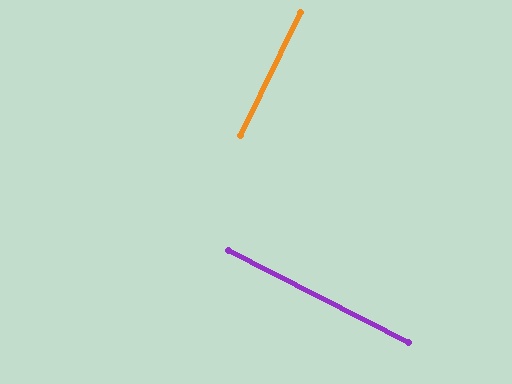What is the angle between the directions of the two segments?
Approximately 89 degrees.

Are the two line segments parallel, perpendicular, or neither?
Perpendicular — they meet at approximately 89°.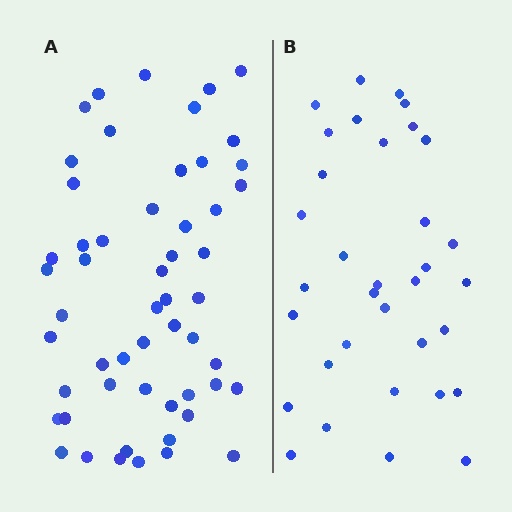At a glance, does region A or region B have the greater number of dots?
Region A (the left region) has more dots.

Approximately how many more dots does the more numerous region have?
Region A has approximately 20 more dots than region B.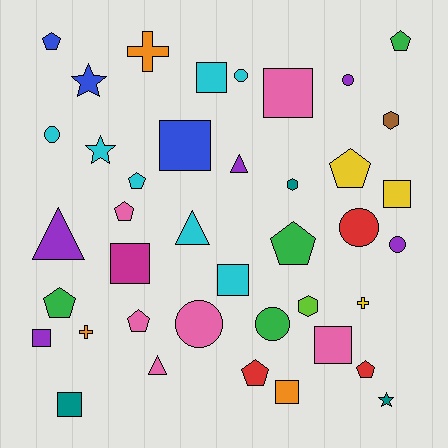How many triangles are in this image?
There are 4 triangles.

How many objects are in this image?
There are 40 objects.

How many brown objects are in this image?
There is 1 brown object.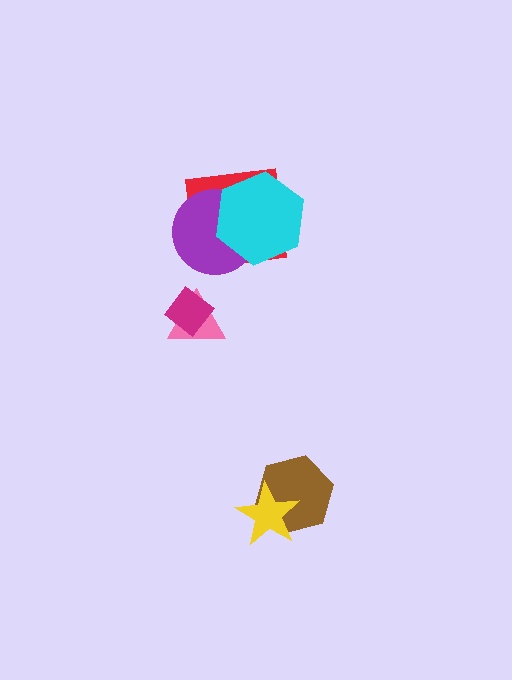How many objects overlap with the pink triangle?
1 object overlaps with the pink triangle.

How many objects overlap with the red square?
2 objects overlap with the red square.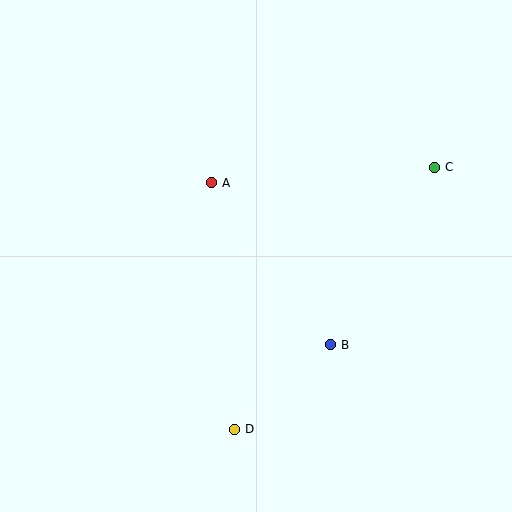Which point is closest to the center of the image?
Point A at (212, 183) is closest to the center.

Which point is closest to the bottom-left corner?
Point D is closest to the bottom-left corner.